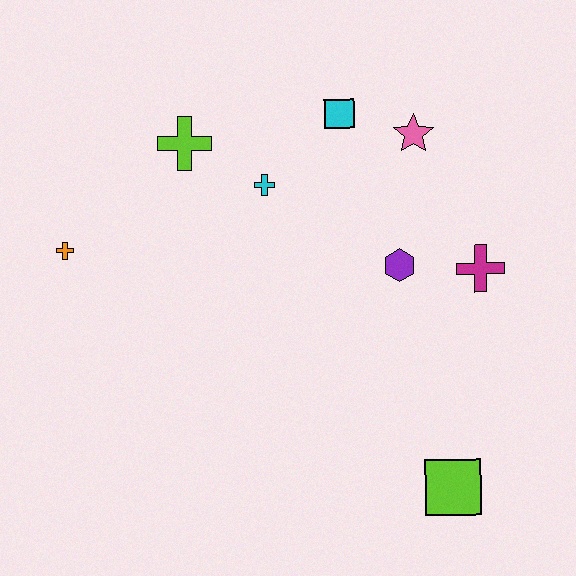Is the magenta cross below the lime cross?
Yes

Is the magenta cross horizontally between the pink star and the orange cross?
No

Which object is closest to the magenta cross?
The purple hexagon is closest to the magenta cross.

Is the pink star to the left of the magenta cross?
Yes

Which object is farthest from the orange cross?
The lime square is farthest from the orange cross.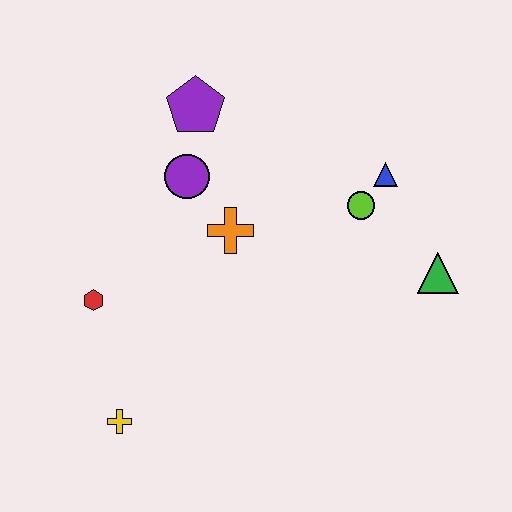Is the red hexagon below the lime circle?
Yes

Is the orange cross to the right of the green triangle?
No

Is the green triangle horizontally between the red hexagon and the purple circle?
No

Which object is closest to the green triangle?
The lime circle is closest to the green triangle.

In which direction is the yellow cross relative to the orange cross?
The yellow cross is below the orange cross.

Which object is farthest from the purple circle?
The green triangle is farthest from the purple circle.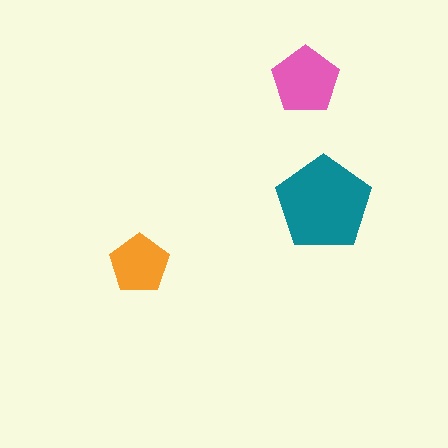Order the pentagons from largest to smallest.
the teal one, the pink one, the orange one.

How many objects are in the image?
There are 3 objects in the image.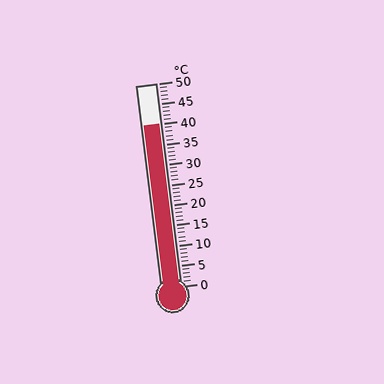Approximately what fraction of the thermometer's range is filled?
The thermometer is filled to approximately 80% of its range.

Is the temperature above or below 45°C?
The temperature is below 45°C.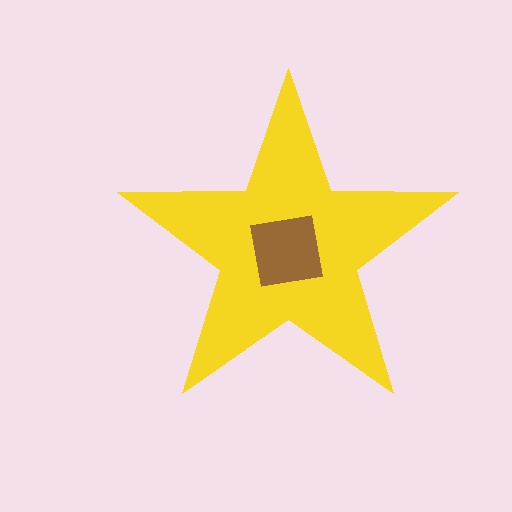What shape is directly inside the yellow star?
The brown square.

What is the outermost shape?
The yellow star.